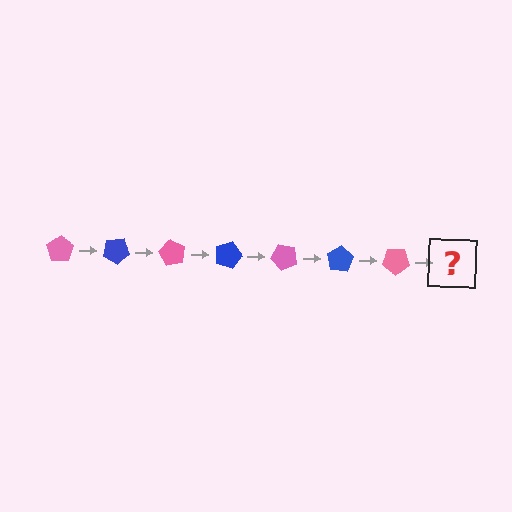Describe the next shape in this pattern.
It should be a blue pentagon, rotated 210 degrees from the start.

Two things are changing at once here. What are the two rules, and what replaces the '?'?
The two rules are that it rotates 30 degrees each step and the color cycles through pink and blue. The '?' should be a blue pentagon, rotated 210 degrees from the start.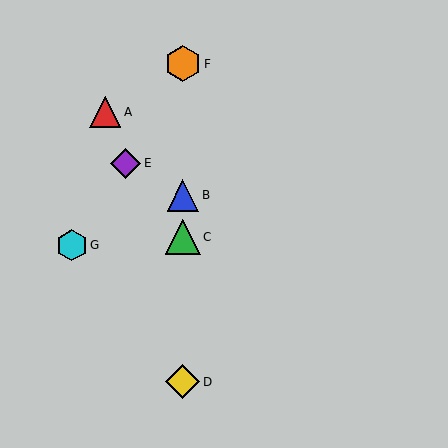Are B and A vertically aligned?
No, B is at x≈183 and A is at x≈105.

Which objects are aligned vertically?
Objects B, C, D, F are aligned vertically.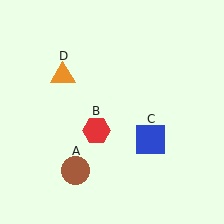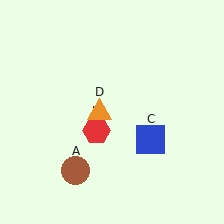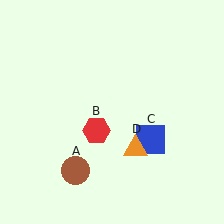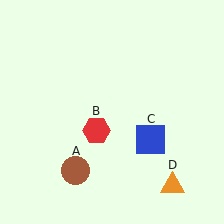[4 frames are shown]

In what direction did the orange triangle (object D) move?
The orange triangle (object D) moved down and to the right.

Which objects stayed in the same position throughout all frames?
Brown circle (object A) and red hexagon (object B) and blue square (object C) remained stationary.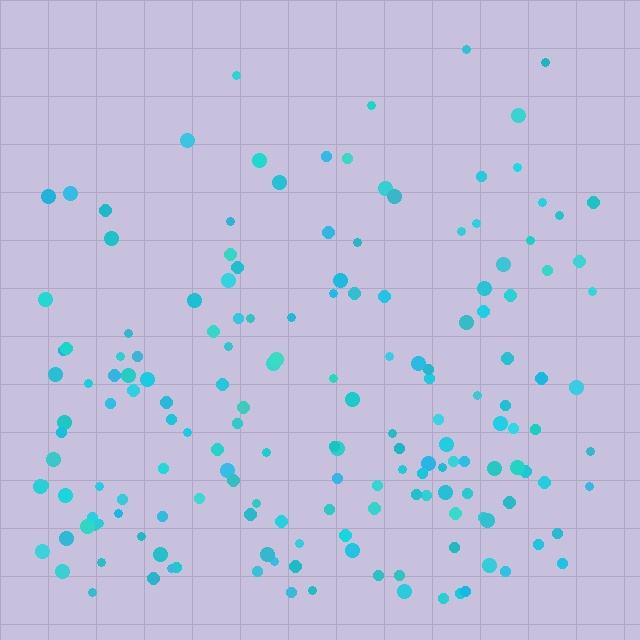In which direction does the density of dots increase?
From top to bottom, with the bottom side densest.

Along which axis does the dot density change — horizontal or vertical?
Vertical.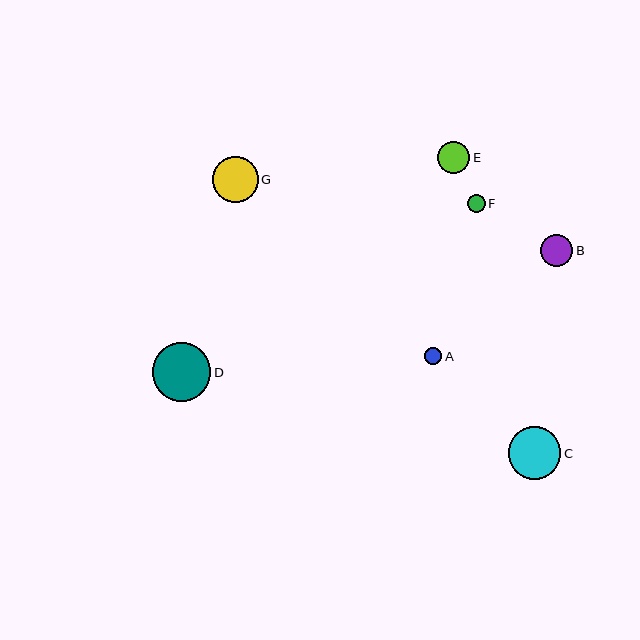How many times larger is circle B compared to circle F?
Circle B is approximately 1.8 times the size of circle F.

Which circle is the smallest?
Circle A is the smallest with a size of approximately 17 pixels.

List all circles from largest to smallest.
From largest to smallest: D, C, G, B, E, F, A.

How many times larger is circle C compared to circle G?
Circle C is approximately 1.1 times the size of circle G.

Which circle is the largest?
Circle D is the largest with a size of approximately 59 pixels.